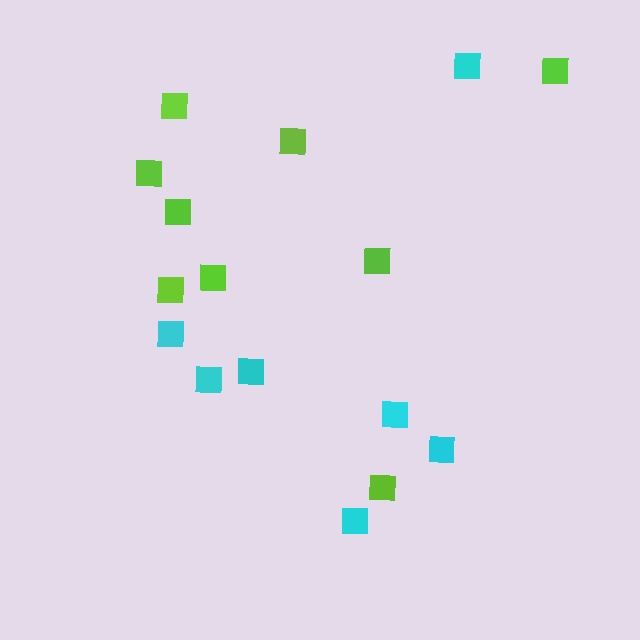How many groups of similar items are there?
There are 2 groups: one group of cyan squares (7) and one group of lime squares (9).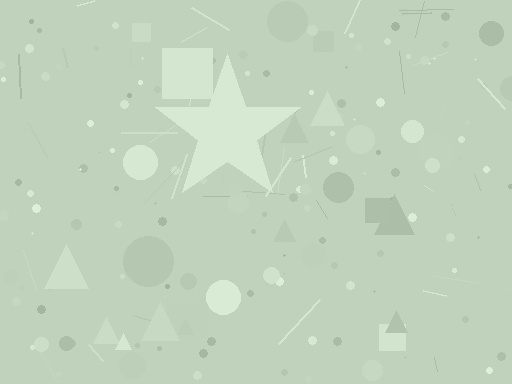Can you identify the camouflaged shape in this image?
The camouflaged shape is a star.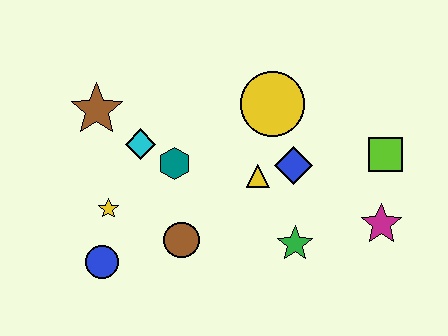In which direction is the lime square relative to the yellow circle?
The lime square is to the right of the yellow circle.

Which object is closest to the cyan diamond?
The teal hexagon is closest to the cyan diamond.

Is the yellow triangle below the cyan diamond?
Yes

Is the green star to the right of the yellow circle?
Yes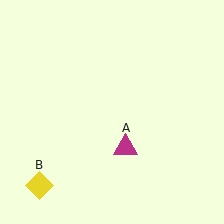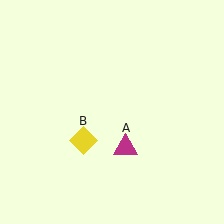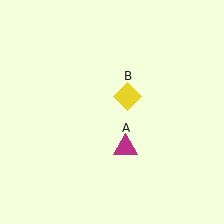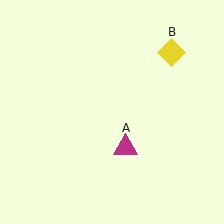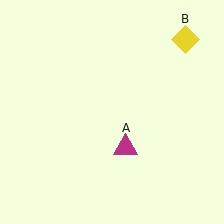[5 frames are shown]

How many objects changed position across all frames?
1 object changed position: yellow diamond (object B).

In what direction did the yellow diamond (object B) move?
The yellow diamond (object B) moved up and to the right.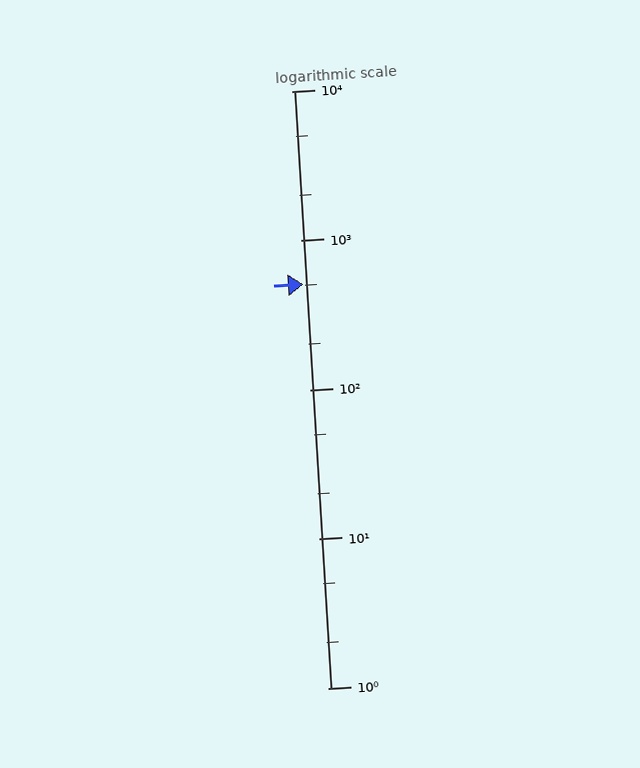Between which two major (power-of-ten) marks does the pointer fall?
The pointer is between 100 and 1000.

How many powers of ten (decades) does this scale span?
The scale spans 4 decades, from 1 to 10000.